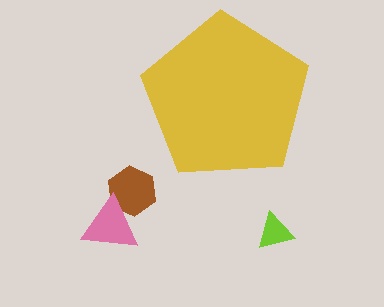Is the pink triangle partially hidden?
No, the pink triangle is fully visible.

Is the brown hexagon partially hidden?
No, the brown hexagon is fully visible.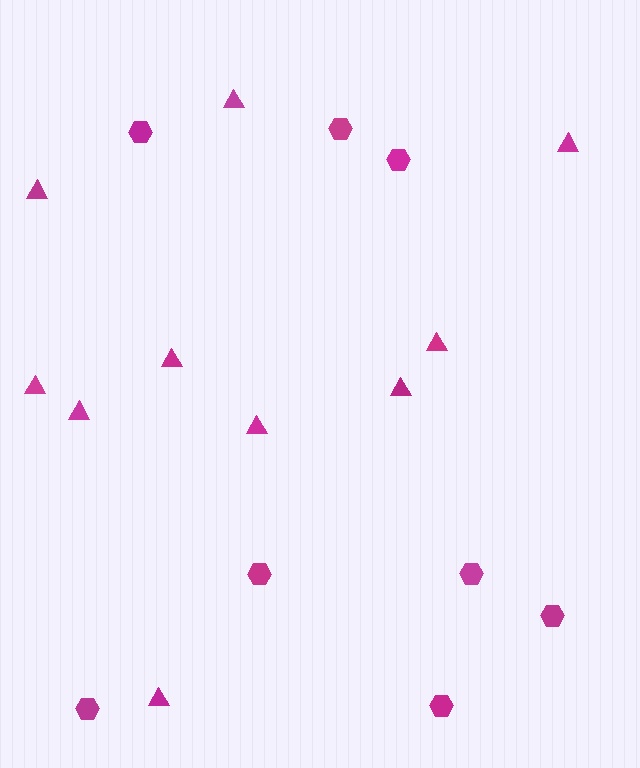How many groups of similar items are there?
There are 2 groups: one group of hexagons (8) and one group of triangles (10).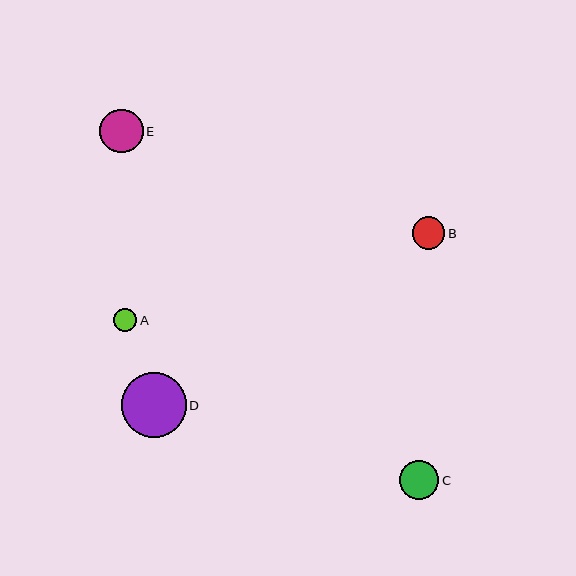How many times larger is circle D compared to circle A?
Circle D is approximately 2.8 times the size of circle A.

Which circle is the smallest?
Circle A is the smallest with a size of approximately 23 pixels.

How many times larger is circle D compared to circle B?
Circle D is approximately 2.0 times the size of circle B.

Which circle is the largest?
Circle D is the largest with a size of approximately 65 pixels.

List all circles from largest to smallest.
From largest to smallest: D, E, C, B, A.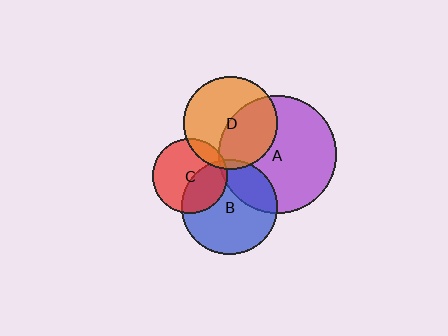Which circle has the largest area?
Circle A (purple).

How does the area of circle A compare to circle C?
Approximately 2.4 times.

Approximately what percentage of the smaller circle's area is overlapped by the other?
Approximately 5%.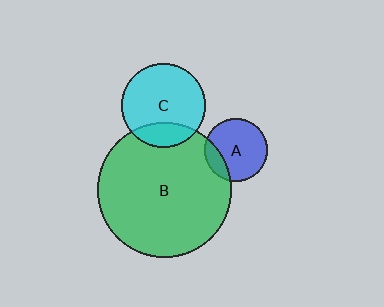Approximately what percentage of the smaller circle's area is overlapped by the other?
Approximately 15%.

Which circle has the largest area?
Circle B (green).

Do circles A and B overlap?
Yes.